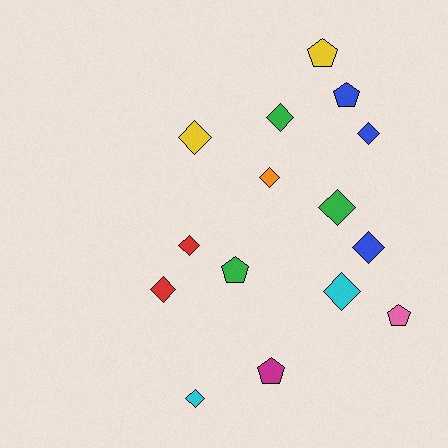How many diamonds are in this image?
There are 10 diamonds.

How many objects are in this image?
There are 15 objects.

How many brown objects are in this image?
There are no brown objects.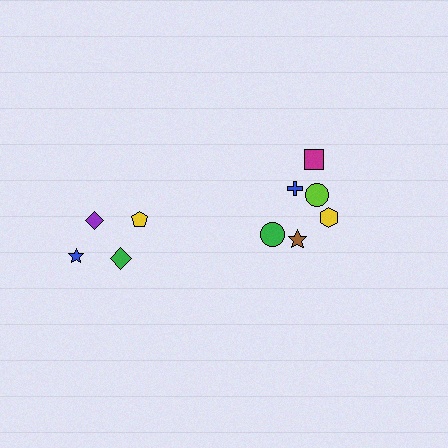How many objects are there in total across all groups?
There are 10 objects.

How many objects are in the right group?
There are 6 objects.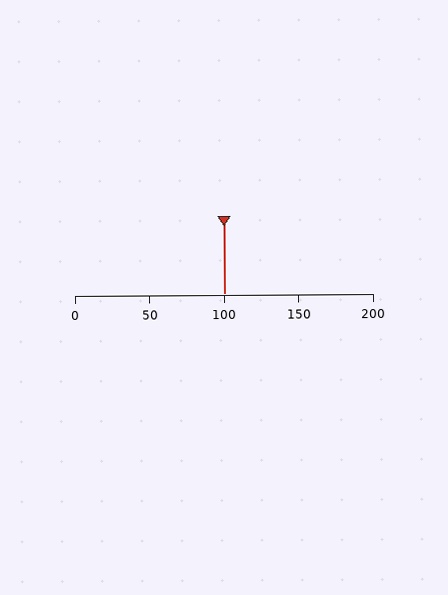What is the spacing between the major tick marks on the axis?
The major ticks are spaced 50 apart.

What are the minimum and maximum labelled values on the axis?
The axis runs from 0 to 200.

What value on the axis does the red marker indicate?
The marker indicates approximately 100.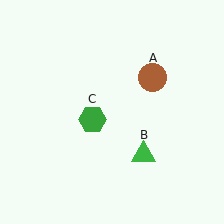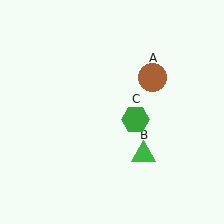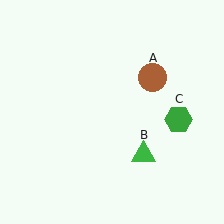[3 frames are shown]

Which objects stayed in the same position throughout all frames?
Brown circle (object A) and green triangle (object B) remained stationary.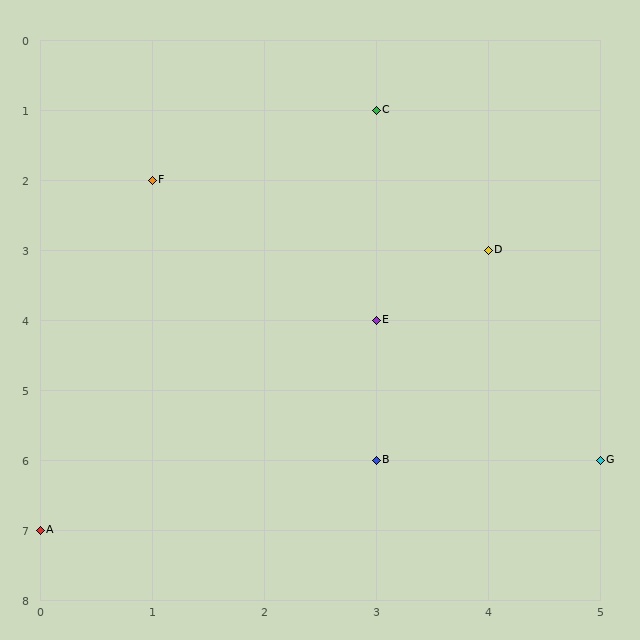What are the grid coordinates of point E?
Point E is at grid coordinates (3, 4).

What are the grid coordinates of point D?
Point D is at grid coordinates (4, 3).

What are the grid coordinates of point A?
Point A is at grid coordinates (0, 7).